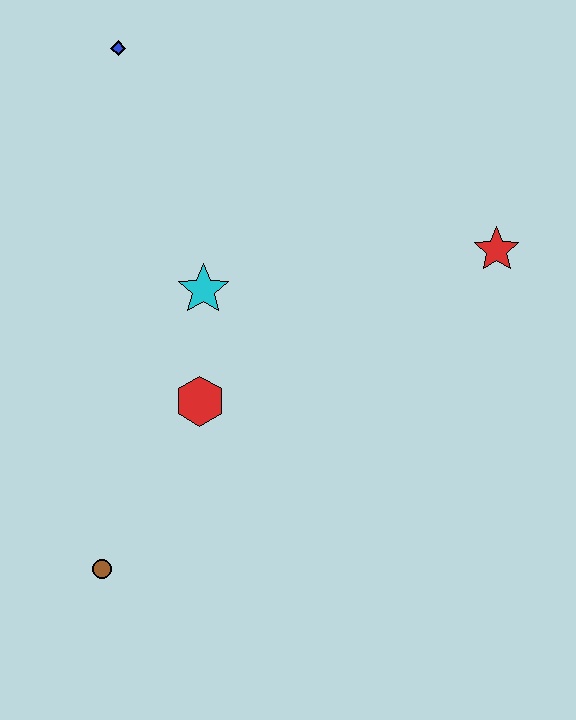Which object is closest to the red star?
The cyan star is closest to the red star.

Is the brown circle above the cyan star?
No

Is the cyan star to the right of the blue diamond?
Yes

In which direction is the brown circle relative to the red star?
The brown circle is to the left of the red star.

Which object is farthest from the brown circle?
The blue diamond is farthest from the brown circle.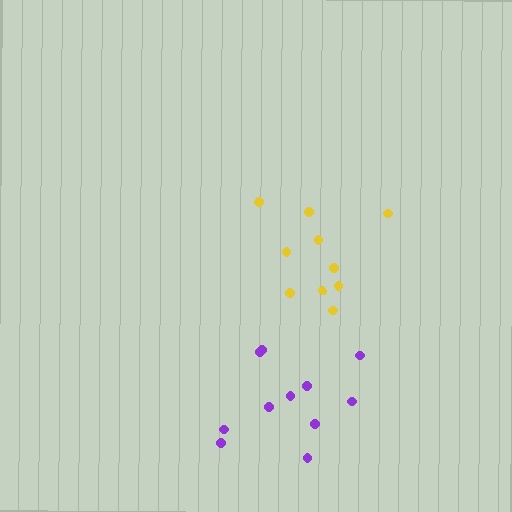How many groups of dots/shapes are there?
There are 2 groups.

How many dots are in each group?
Group 1: 11 dots, Group 2: 10 dots (21 total).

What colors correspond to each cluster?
The clusters are colored: purple, yellow.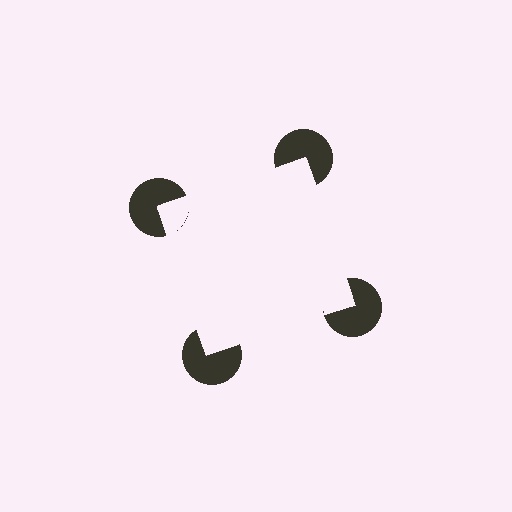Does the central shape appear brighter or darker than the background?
It typically appears slightly brighter than the background, even though no actual brightness change is drawn.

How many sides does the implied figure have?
4 sides.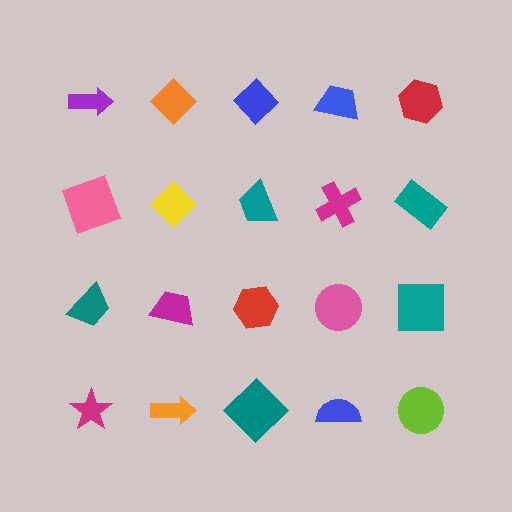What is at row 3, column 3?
A red hexagon.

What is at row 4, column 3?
A teal diamond.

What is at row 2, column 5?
A teal rectangle.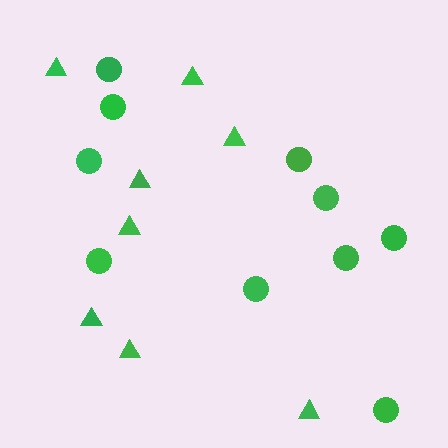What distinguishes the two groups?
There are 2 groups: one group of triangles (8) and one group of circles (10).